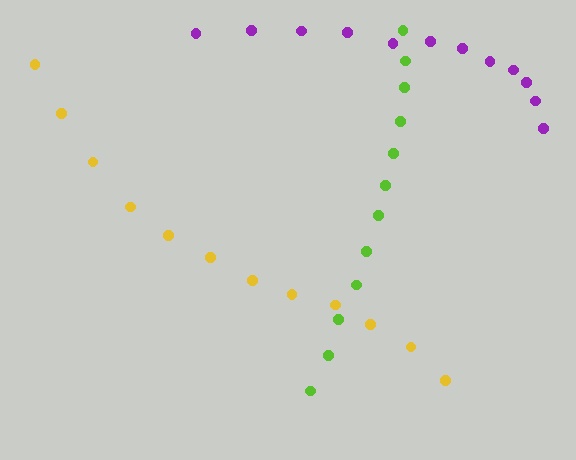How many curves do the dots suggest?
There are 3 distinct paths.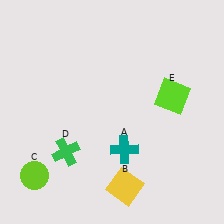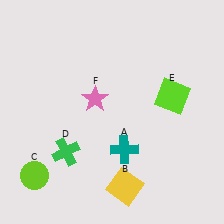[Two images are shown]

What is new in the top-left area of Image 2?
A pink star (F) was added in the top-left area of Image 2.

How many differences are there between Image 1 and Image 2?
There is 1 difference between the two images.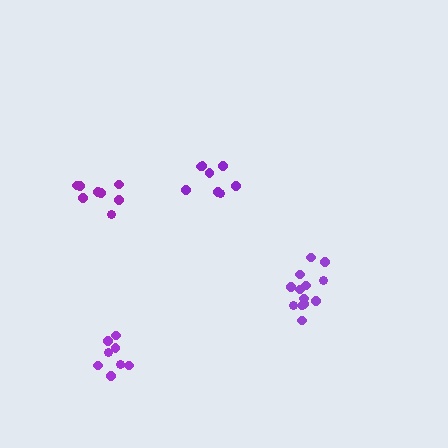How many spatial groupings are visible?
There are 4 spatial groupings.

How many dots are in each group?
Group 1: 8 dots, Group 2: 8 dots, Group 3: 8 dots, Group 4: 13 dots (37 total).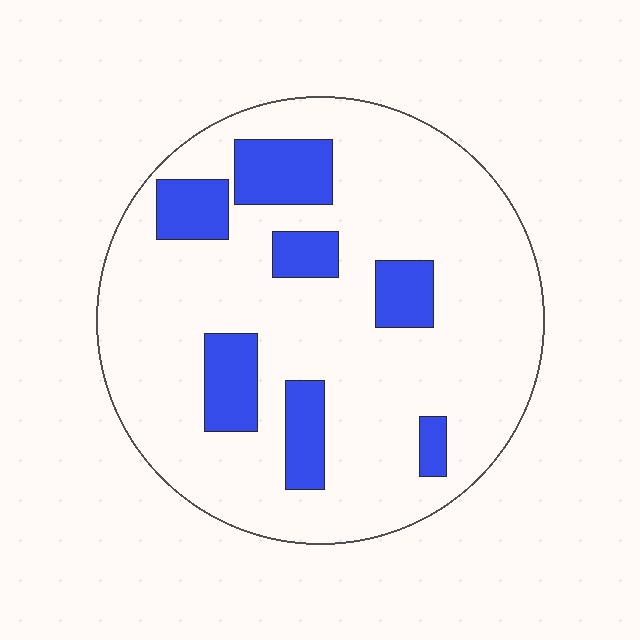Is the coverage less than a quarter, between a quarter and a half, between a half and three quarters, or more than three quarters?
Less than a quarter.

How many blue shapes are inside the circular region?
7.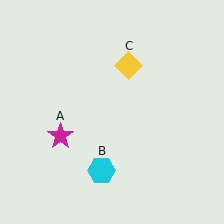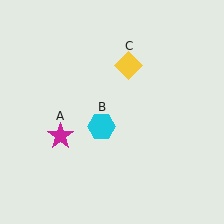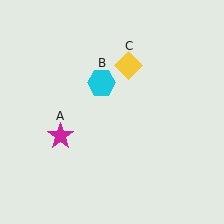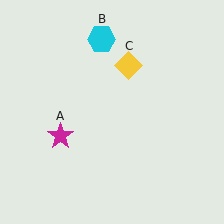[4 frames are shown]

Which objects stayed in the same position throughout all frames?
Magenta star (object A) and yellow diamond (object C) remained stationary.